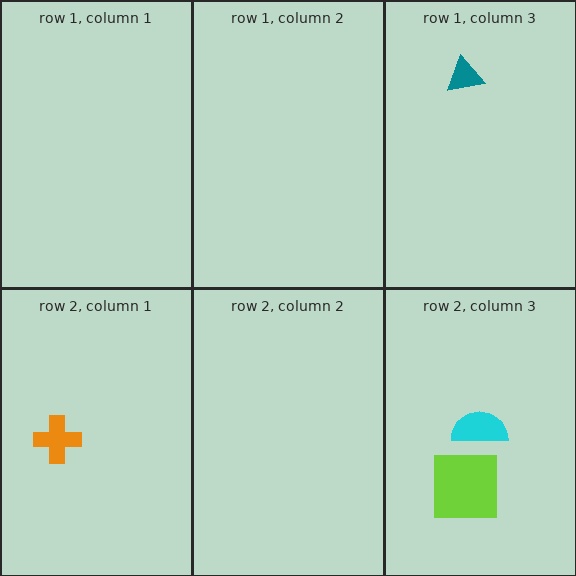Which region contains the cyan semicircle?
The row 2, column 3 region.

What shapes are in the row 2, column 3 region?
The lime square, the cyan semicircle.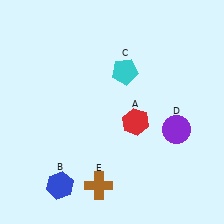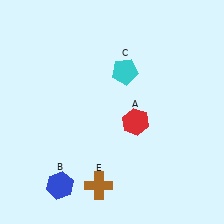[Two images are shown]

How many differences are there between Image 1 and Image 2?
There is 1 difference between the two images.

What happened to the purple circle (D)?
The purple circle (D) was removed in Image 2. It was in the bottom-right area of Image 1.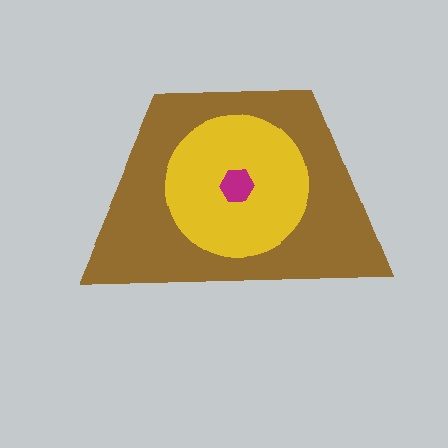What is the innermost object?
The magenta hexagon.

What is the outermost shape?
The brown trapezoid.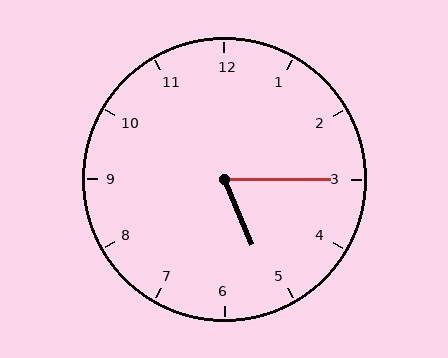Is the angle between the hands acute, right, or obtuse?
It is acute.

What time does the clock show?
5:15.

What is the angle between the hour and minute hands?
Approximately 68 degrees.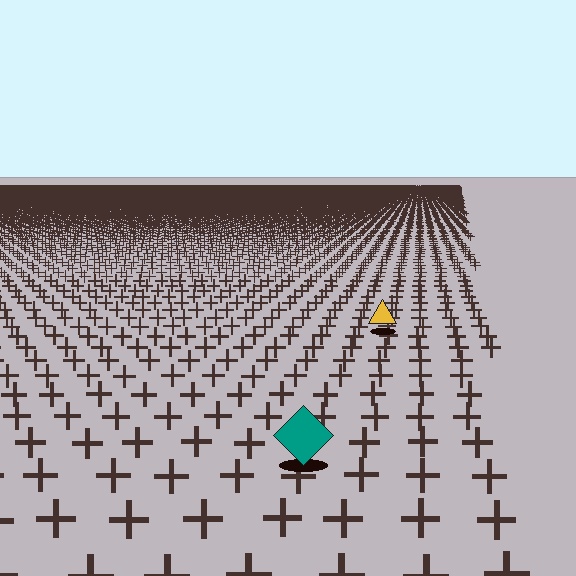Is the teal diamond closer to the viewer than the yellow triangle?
Yes. The teal diamond is closer — you can tell from the texture gradient: the ground texture is coarser near it.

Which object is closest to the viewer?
The teal diamond is closest. The texture marks near it are larger and more spread out.